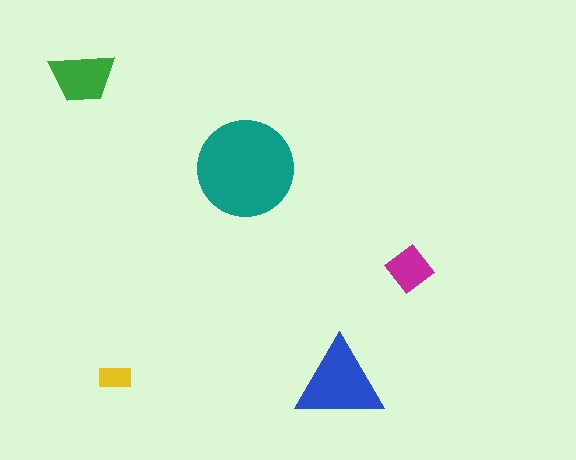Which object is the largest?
The teal circle.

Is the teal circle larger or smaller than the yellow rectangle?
Larger.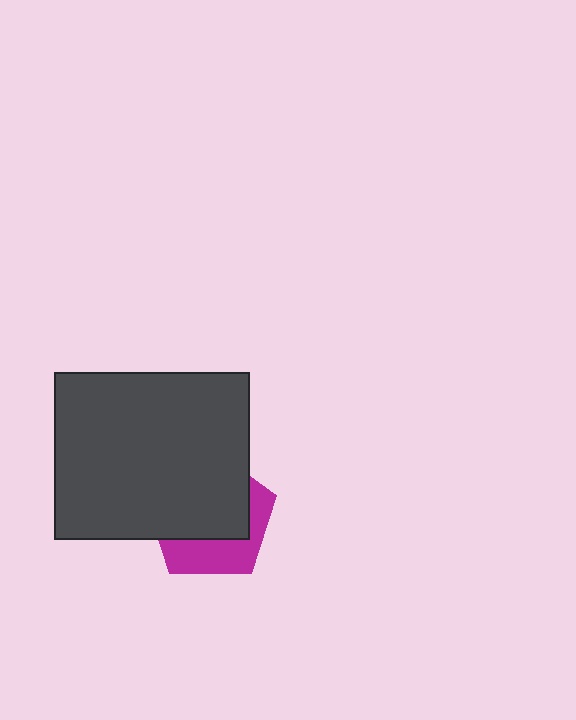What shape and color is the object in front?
The object in front is a dark gray rectangle.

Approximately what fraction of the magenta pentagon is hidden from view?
Roughly 62% of the magenta pentagon is hidden behind the dark gray rectangle.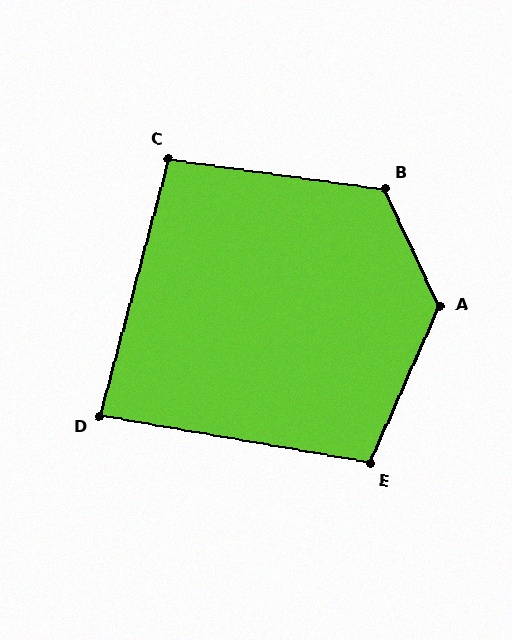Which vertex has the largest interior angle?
A, at approximately 132 degrees.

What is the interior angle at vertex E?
Approximately 104 degrees (obtuse).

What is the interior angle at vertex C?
Approximately 97 degrees (obtuse).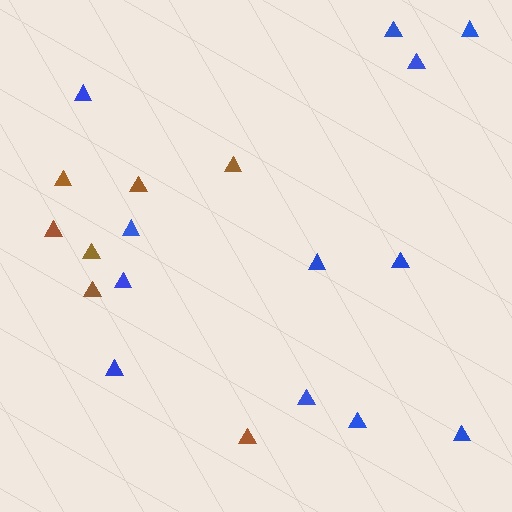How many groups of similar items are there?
There are 2 groups: one group of brown triangles (7) and one group of blue triangles (12).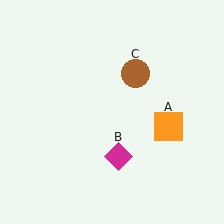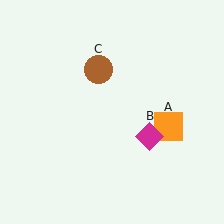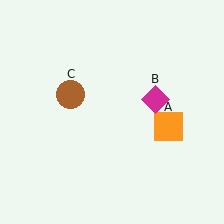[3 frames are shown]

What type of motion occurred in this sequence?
The magenta diamond (object B), brown circle (object C) rotated counterclockwise around the center of the scene.